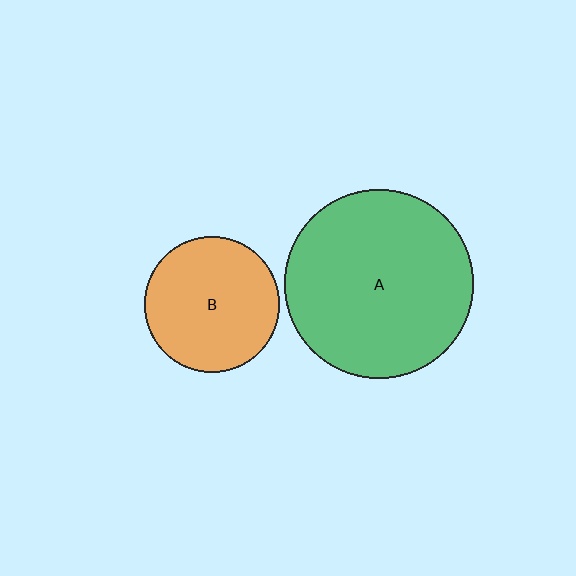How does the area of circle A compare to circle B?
Approximately 2.0 times.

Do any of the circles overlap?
No, none of the circles overlap.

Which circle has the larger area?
Circle A (green).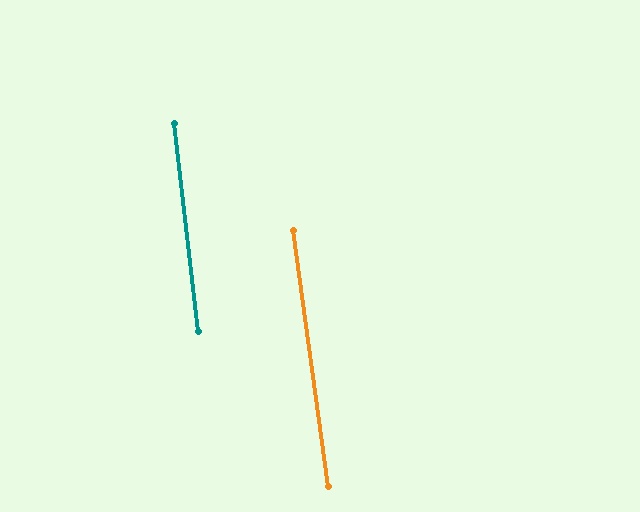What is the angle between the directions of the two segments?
Approximately 1 degree.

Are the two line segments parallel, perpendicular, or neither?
Parallel — their directions differ by only 1.0°.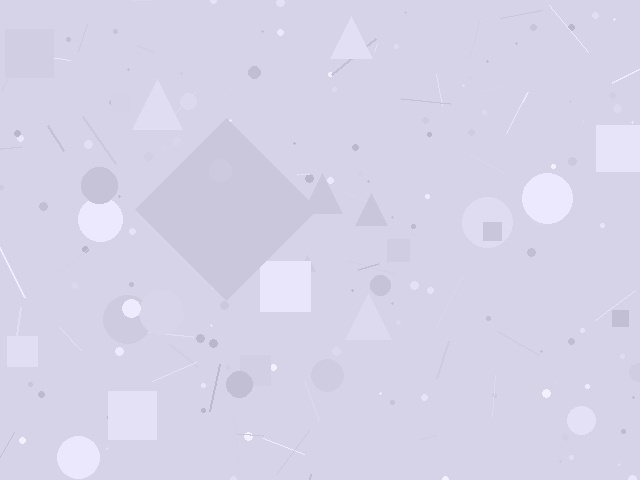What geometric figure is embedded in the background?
A diamond is embedded in the background.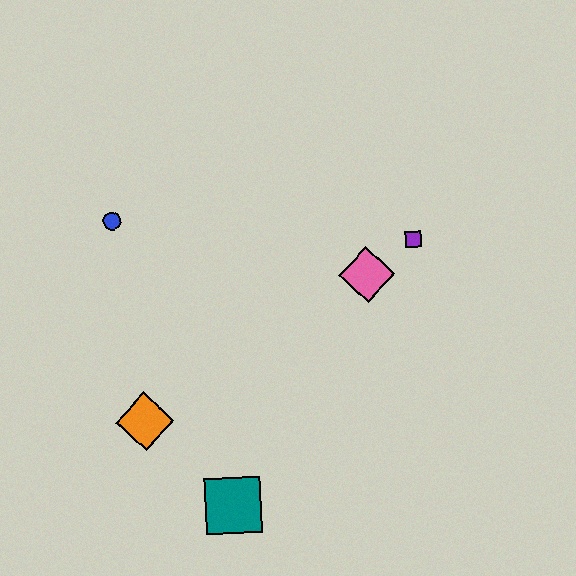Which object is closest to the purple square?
The pink diamond is closest to the purple square.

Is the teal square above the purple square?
No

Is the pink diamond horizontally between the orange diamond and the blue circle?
No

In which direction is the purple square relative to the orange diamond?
The purple square is to the right of the orange diamond.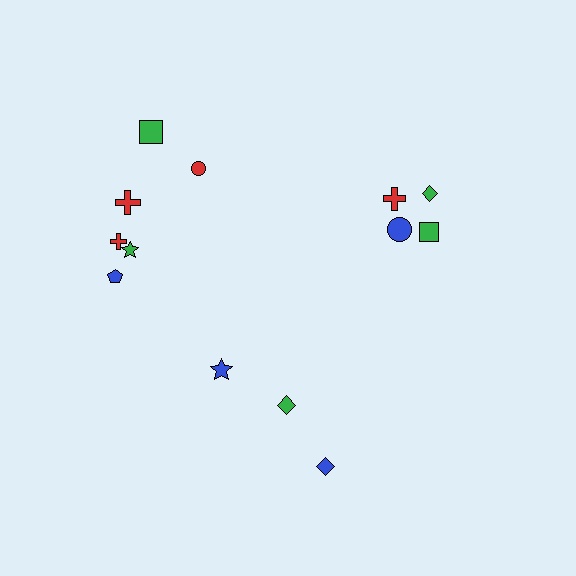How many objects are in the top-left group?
There are 6 objects.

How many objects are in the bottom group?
There are 3 objects.